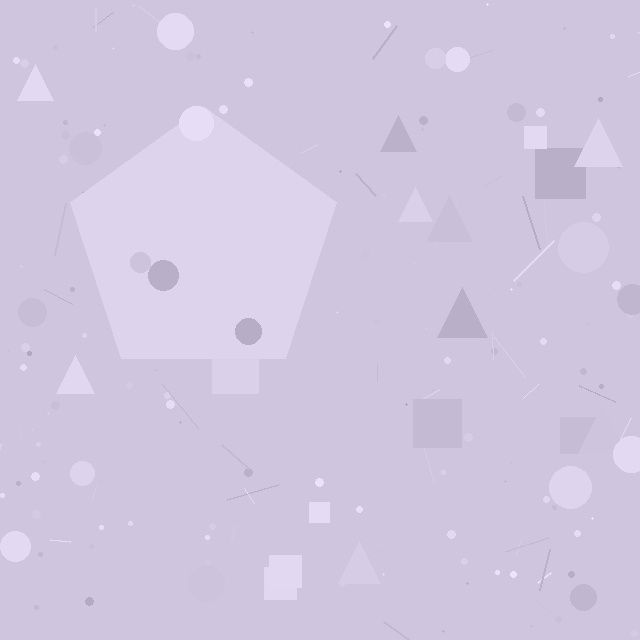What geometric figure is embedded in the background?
A pentagon is embedded in the background.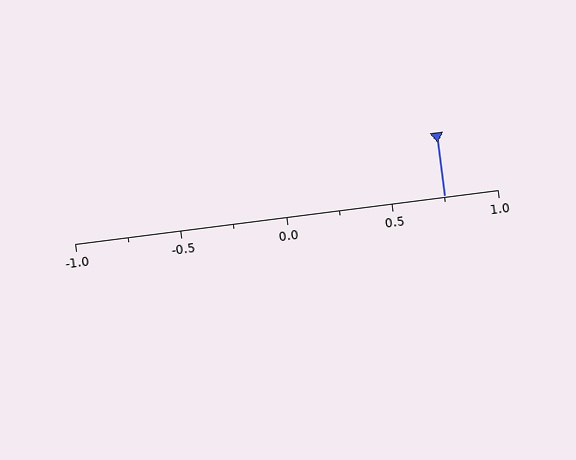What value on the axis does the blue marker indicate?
The marker indicates approximately 0.75.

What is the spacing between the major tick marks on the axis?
The major ticks are spaced 0.5 apart.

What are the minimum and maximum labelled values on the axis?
The axis runs from -1.0 to 1.0.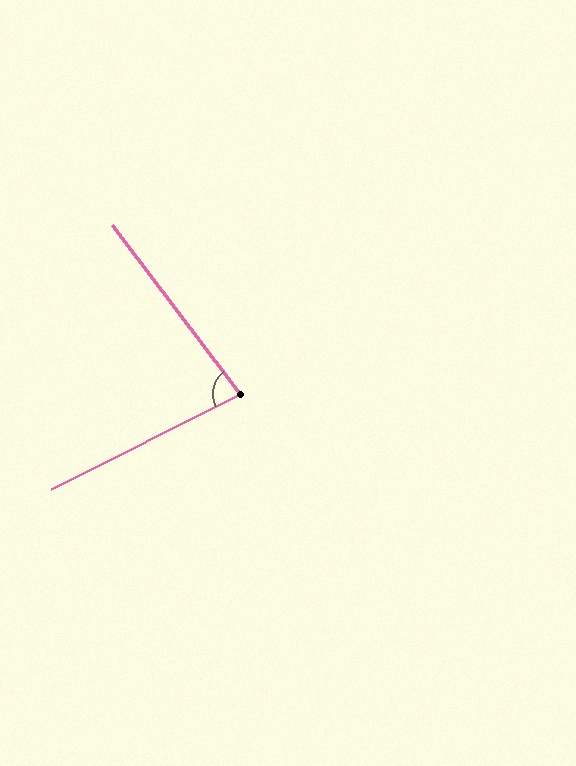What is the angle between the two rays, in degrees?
Approximately 79 degrees.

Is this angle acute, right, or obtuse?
It is acute.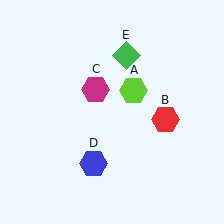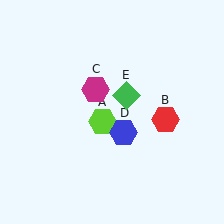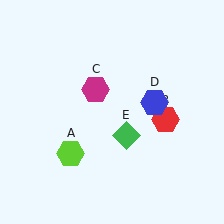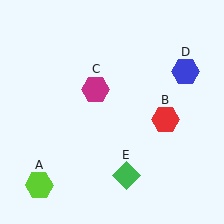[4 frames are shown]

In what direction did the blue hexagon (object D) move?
The blue hexagon (object D) moved up and to the right.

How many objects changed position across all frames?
3 objects changed position: lime hexagon (object A), blue hexagon (object D), green diamond (object E).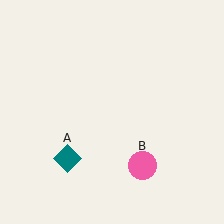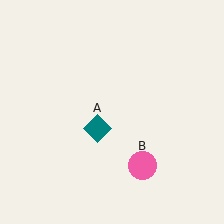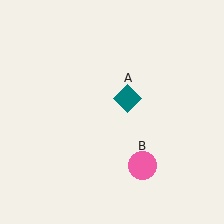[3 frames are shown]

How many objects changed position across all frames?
1 object changed position: teal diamond (object A).